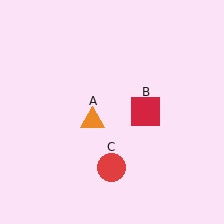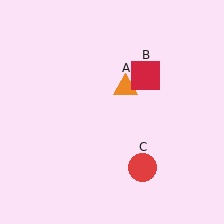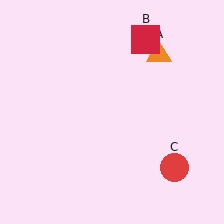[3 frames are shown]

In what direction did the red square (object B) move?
The red square (object B) moved up.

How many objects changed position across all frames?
3 objects changed position: orange triangle (object A), red square (object B), red circle (object C).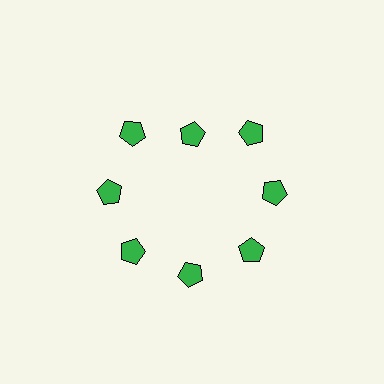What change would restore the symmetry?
The symmetry would be restored by moving it outward, back onto the ring so that all 8 pentagons sit at equal angles and equal distance from the center.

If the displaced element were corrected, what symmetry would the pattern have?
It would have 8-fold rotational symmetry — the pattern would map onto itself every 45 degrees.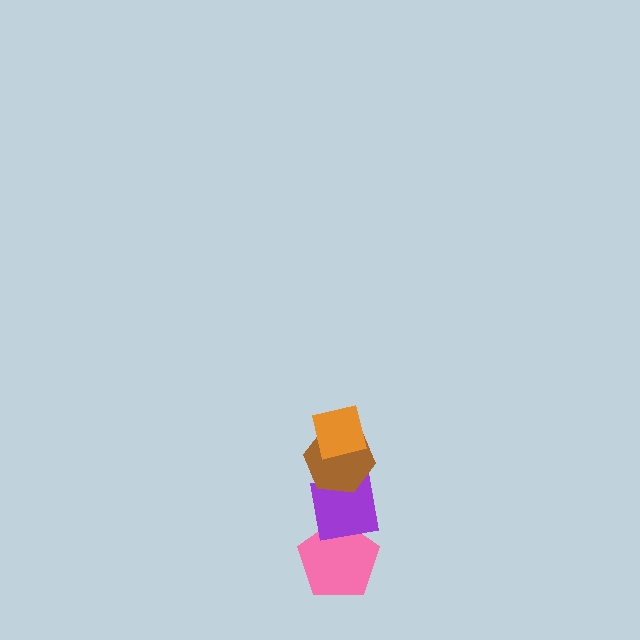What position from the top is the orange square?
The orange square is 1st from the top.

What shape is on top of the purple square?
The brown hexagon is on top of the purple square.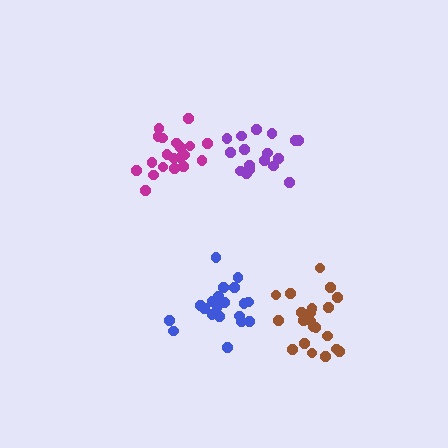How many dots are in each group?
Group 1: 21 dots, Group 2: 18 dots, Group 3: 21 dots, Group 4: 21 dots (81 total).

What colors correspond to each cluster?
The clusters are colored: magenta, purple, blue, brown.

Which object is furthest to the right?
The brown cluster is rightmost.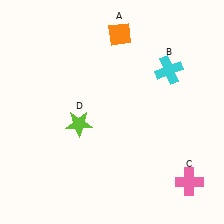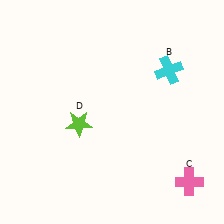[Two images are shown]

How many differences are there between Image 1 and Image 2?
There is 1 difference between the two images.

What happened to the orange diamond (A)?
The orange diamond (A) was removed in Image 2. It was in the top-right area of Image 1.